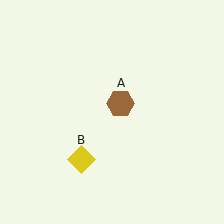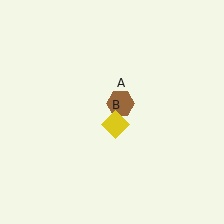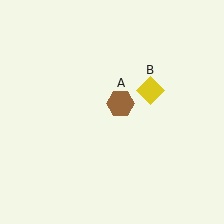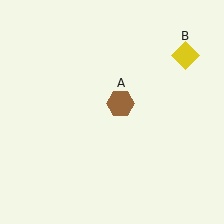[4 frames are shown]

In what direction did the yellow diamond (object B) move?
The yellow diamond (object B) moved up and to the right.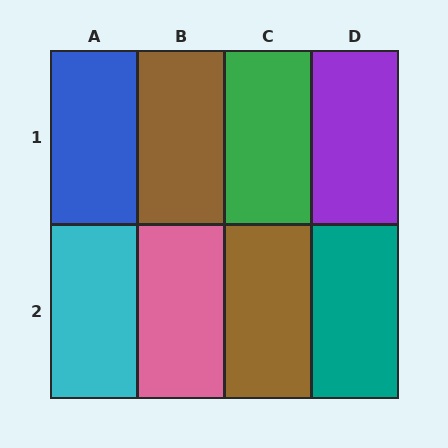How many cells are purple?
1 cell is purple.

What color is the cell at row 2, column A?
Cyan.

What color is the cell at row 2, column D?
Teal.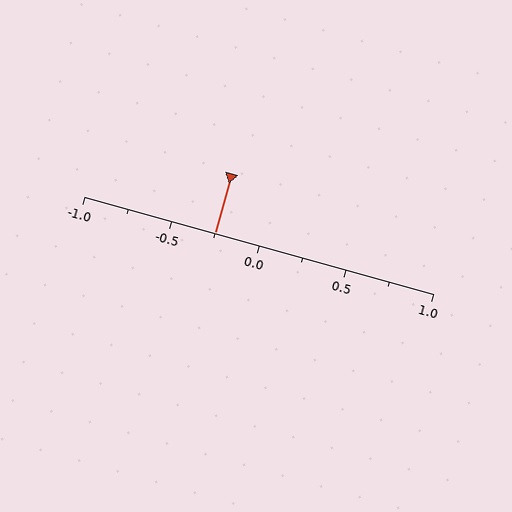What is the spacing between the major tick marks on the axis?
The major ticks are spaced 0.5 apart.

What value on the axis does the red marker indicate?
The marker indicates approximately -0.25.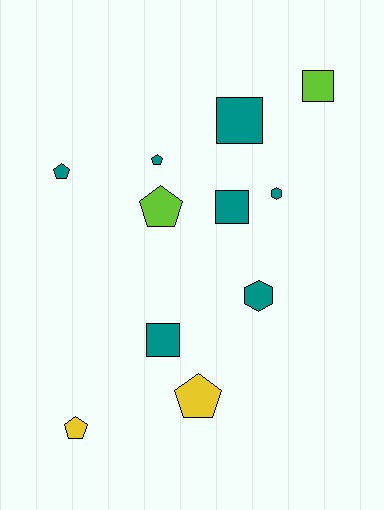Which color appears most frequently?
Teal, with 7 objects.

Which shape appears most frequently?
Pentagon, with 5 objects.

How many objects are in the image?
There are 11 objects.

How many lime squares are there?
There is 1 lime square.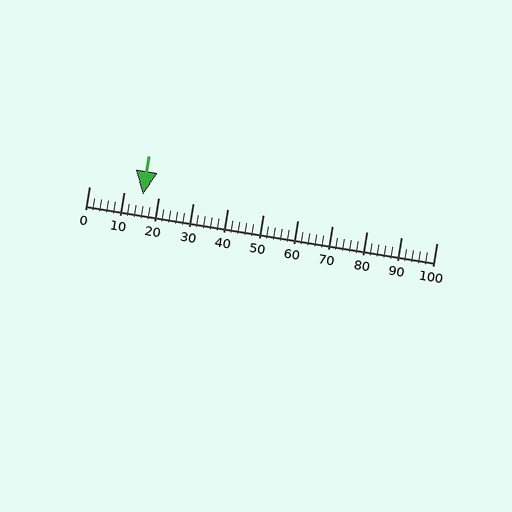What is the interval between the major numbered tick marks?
The major tick marks are spaced 10 units apart.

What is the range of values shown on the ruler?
The ruler shows values from 0 to 100.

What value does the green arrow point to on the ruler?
The green arrow points to approximately 15.